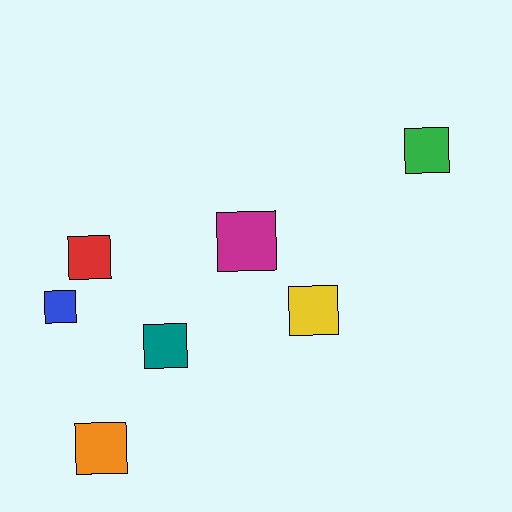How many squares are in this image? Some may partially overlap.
There are 7 squares.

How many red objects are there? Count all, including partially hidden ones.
There is 1 red object.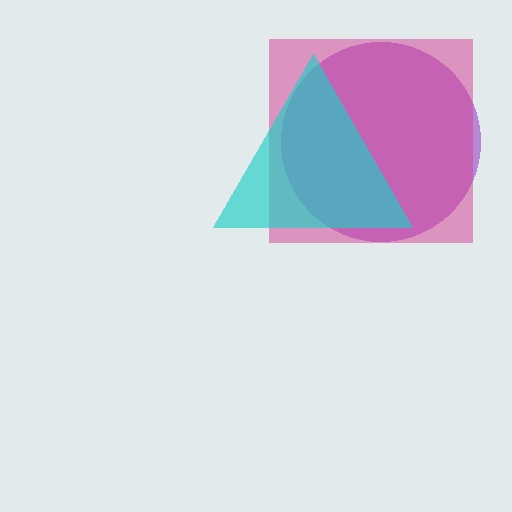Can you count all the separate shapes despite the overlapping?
Yes, there are 3 separate shapes.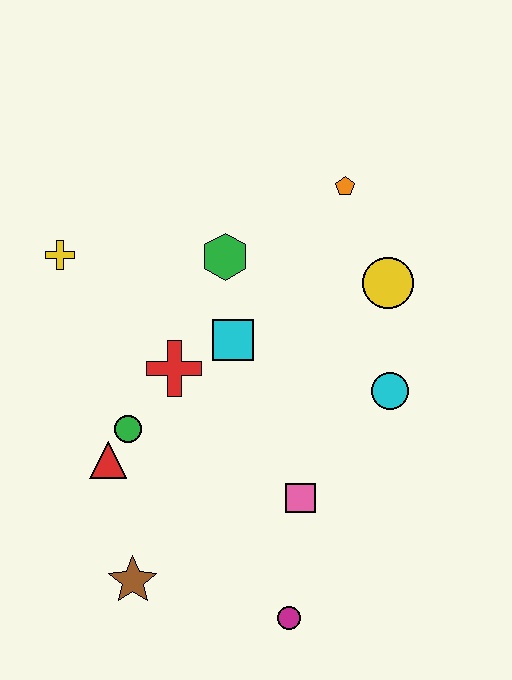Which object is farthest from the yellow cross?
The magenta circle is farthest from the yellow cross.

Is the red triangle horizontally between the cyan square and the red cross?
No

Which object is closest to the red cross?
The cyan square is closest to the red cross.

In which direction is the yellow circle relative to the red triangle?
The yellow circle is to the right of the red triangle.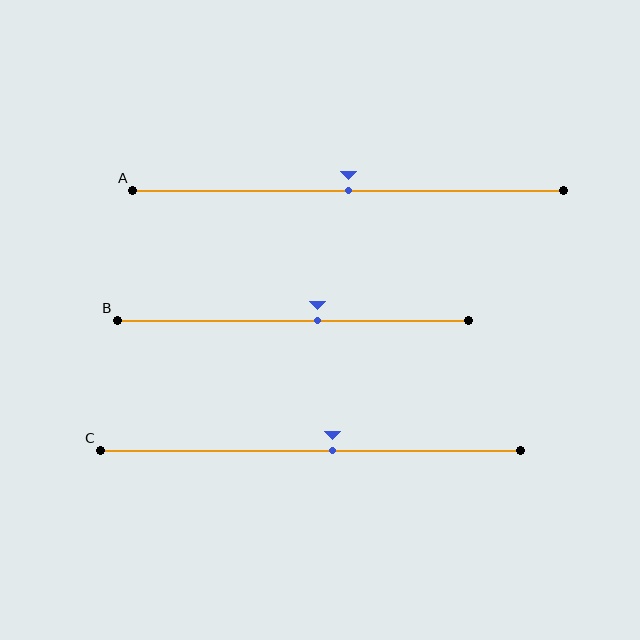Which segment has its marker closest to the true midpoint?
Segment A has its marker closest to the true midpoint.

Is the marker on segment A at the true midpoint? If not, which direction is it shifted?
Yes, the marker on segment A is at the true midpoint.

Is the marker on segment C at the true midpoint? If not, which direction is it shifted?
No, the marker on segment C is shifted to the right by about 5% of the segment length.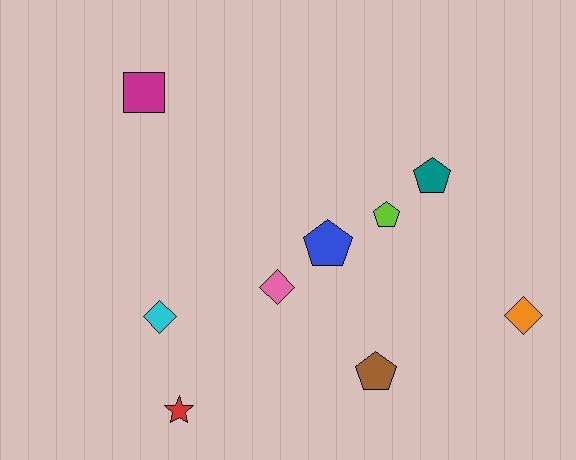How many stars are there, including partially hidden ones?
There is 1 star.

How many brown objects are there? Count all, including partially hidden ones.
There is 1 brown object.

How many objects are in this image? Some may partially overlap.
There are 9 objects.